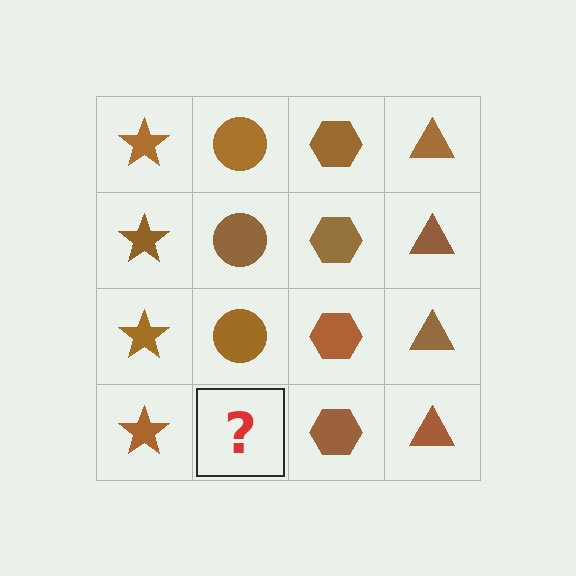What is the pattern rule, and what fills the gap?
The rule is that each column has a consistent shape. The gap should be filled with a brown circle.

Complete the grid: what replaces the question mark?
The question mark should be replaced with a brown circle.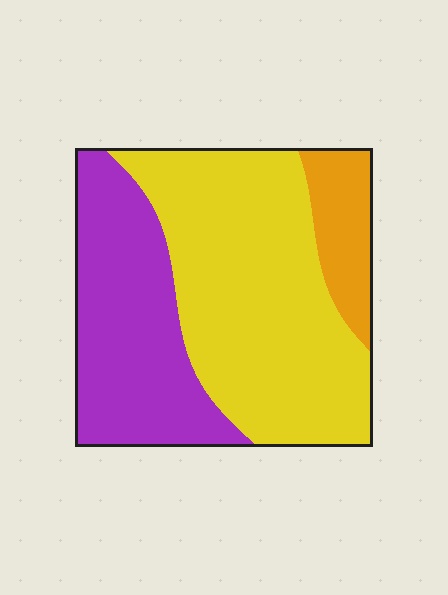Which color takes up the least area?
Orange, at roughly 10%.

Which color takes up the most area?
Yellow, at roughly 55%.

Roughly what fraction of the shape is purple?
Purple covers 35% of the shape.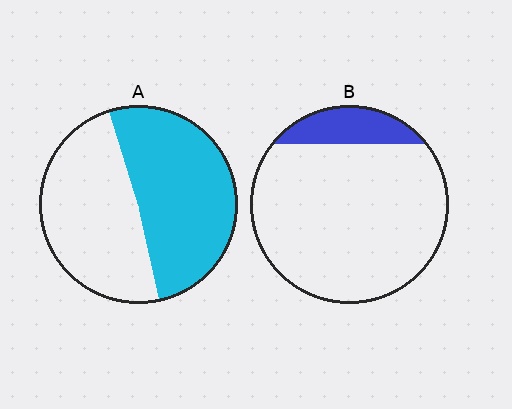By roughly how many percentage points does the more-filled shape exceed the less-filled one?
By roughly 40 percentage points (A over B).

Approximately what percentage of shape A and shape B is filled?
A is approximately 50% and B is approximately 15%.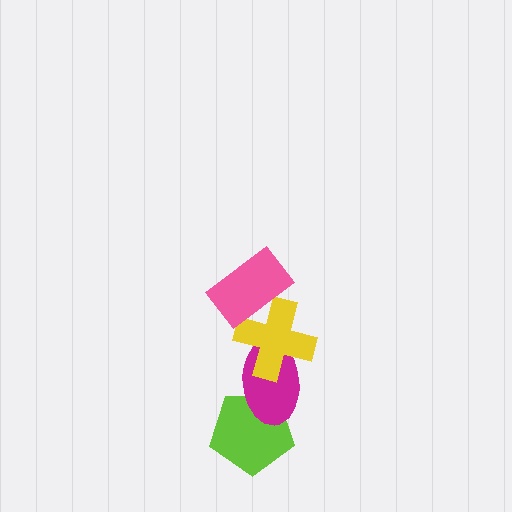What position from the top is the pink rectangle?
The pink rectangle is 1st from the top.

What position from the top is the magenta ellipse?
The magenta ellipse is 3rd from the top.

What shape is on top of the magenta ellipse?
The yellow cross is on top of the magenta ellipse.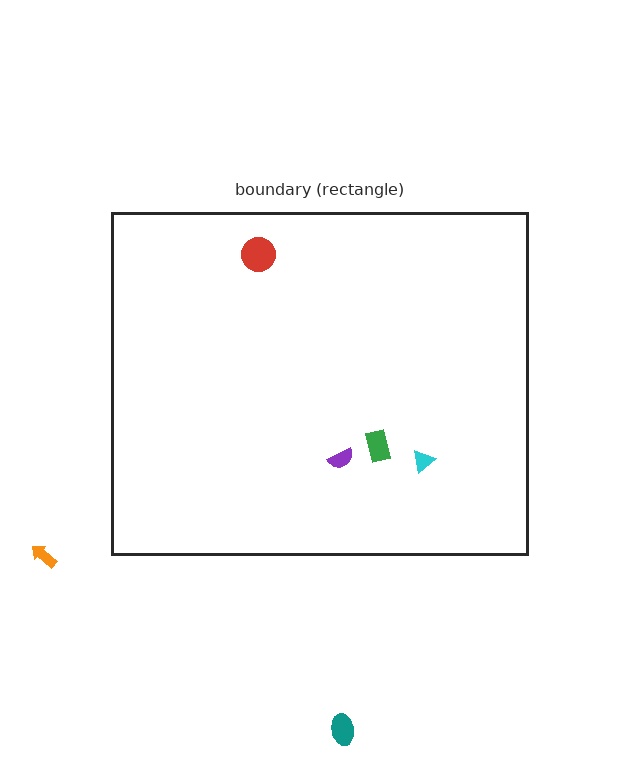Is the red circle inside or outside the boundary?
Inside.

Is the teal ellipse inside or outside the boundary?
Outside.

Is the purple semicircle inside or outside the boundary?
Inside.